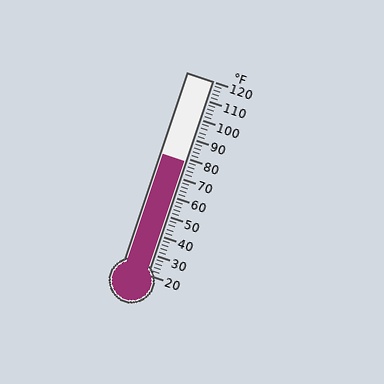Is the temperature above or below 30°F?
The temperature is above 30°F.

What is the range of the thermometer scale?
The thermometer scale ranges from 20°F to 120°F.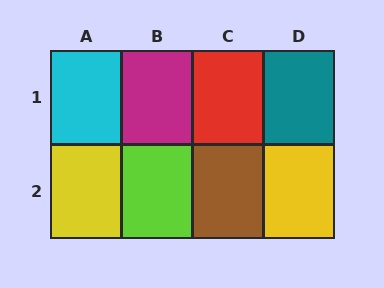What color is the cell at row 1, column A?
Cyan.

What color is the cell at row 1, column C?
Red.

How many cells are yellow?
2 cells are yellow.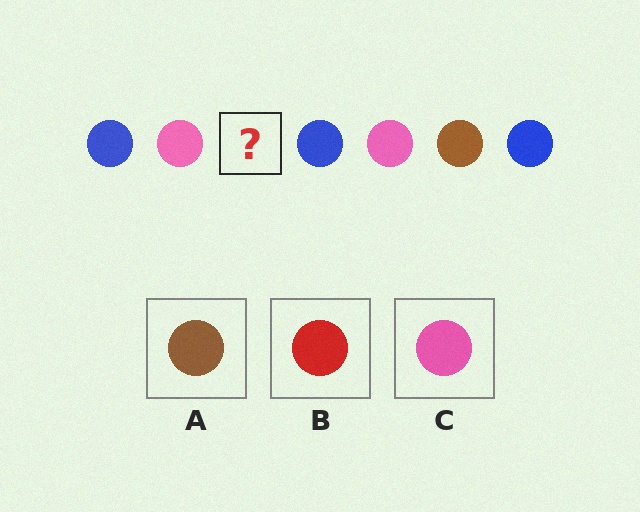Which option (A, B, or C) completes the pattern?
A.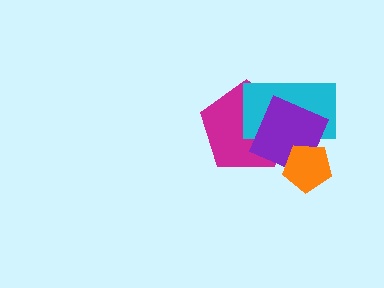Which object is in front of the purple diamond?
The orange pentagon is in front of the purple diamond.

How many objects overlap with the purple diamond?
3 objects overlap with the purple diamond.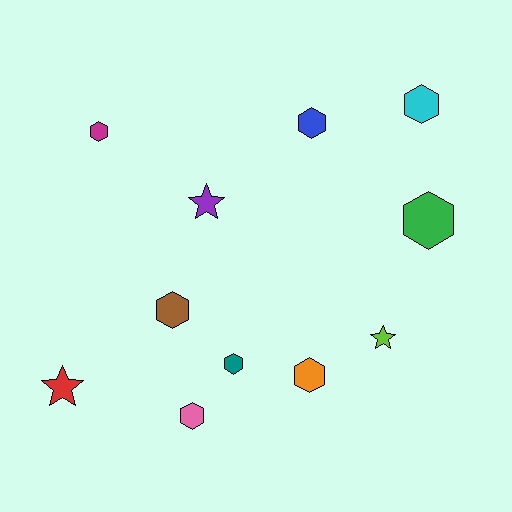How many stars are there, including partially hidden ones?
There are 3 stars.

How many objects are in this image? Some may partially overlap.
There are 11 objects.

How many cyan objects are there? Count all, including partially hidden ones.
There is 1 cyan object.